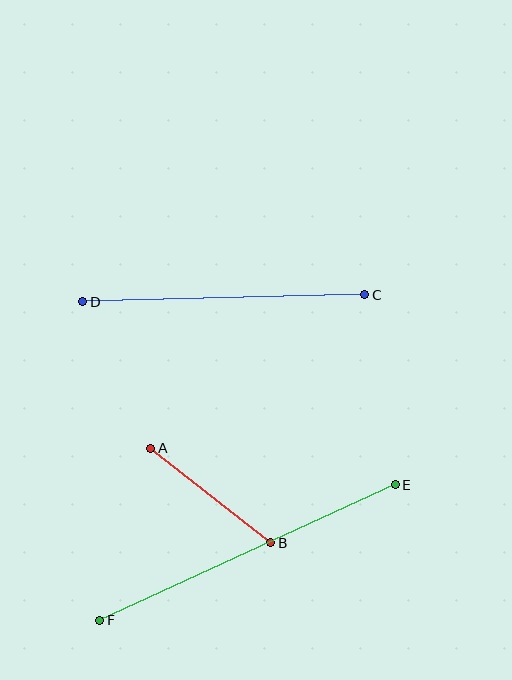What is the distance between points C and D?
The distance is approximately 282 pixels.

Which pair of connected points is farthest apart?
Points E and F are farthest apart.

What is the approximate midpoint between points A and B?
The midpoint is at approximately (211, 495) pixels.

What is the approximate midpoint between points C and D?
The midpoint is at approximately (224, 298) pixels.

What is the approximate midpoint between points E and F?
The midpoint is at approximately (247, 553) pixels.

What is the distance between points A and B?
The distance is approximately 153 pixels.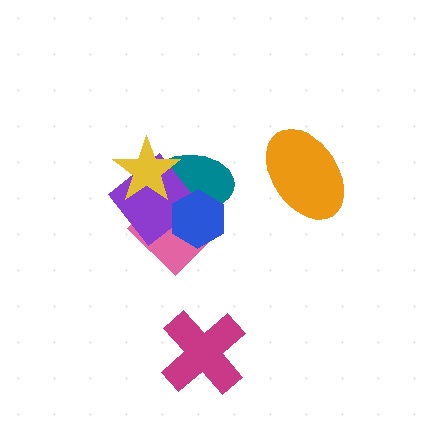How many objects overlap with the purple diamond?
4 objects overlap with the purple diamond.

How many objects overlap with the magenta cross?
0 objects overlap with the magenta cross.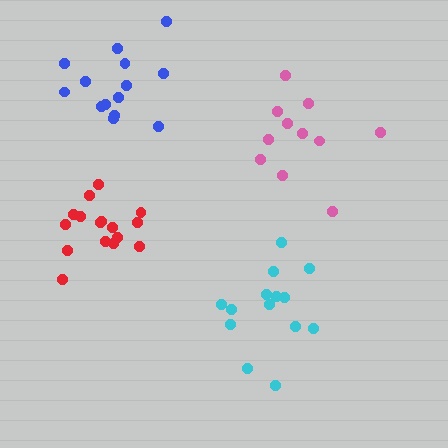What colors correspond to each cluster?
The clusters are colored: pink, cyan, blue, red.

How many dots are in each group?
Group 1: 11 dots, Group 2: 14 dots, Group 3: 14 dots, Group 4: 16 dots (55 total).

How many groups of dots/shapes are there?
There are 4 groups.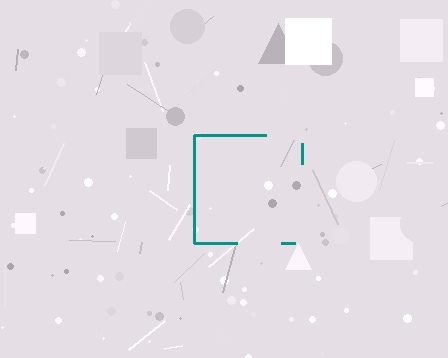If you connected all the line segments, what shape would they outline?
They would outline a square.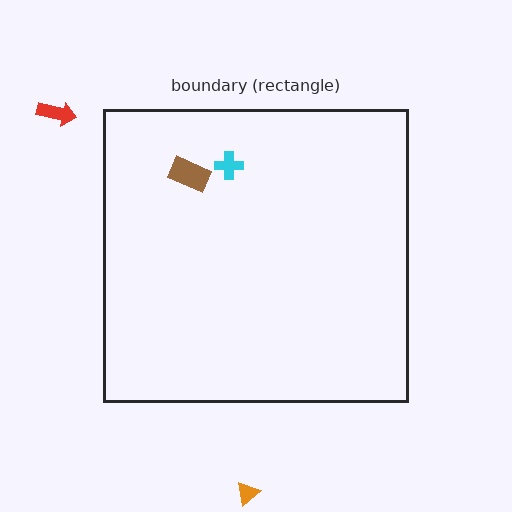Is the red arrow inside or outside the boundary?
Outside.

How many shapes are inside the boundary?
2 inside, 2 outside.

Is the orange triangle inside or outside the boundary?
Outside.